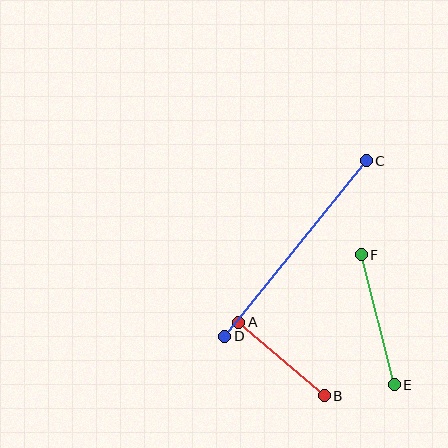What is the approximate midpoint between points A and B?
The midpoint is at approximately (282, 359) pixels.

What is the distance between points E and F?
The distance is approximately 134 pixels.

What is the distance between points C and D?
The distance is approximately 225 pixels.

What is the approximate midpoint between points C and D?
The midpoint is at approximately (296, 248) pixels.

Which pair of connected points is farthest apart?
Points C and D are farthest apart.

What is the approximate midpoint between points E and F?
The midpoint is at approximately (378, 320) pixels.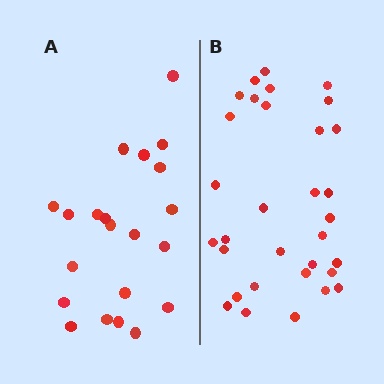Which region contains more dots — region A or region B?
Region B (the right region) has more dots.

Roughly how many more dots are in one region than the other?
Region B has roughly 12 or so more dots than region A.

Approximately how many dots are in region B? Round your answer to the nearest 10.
About 30 dots. (The exact count is 32, which rounds to 30.)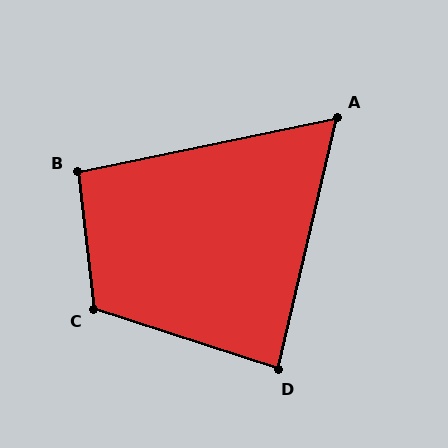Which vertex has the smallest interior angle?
A, at approximately 65 degrees.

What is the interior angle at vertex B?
Approximately 95 degrees (approximately right).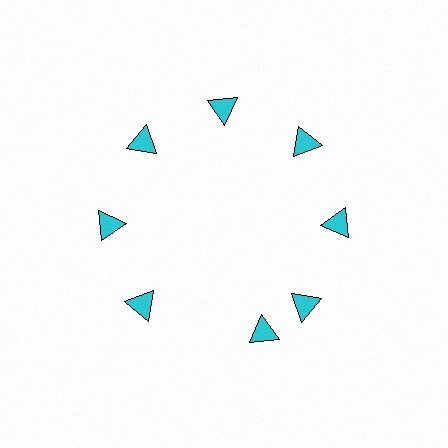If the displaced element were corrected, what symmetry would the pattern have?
It would have 8-fold rotational symmetry — the pattern would map onto itself every 45 degrees.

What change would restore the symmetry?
The symmetry would be restored by rotating it back into even spacing with its neighbors so that all 8 triangles sit at equal angles and equal distance from the center.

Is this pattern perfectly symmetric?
No. The 8 cyan triangles are arranged in a ring, but one element near the 6 o'clock position is rotated out of alignment along the ring, breaking the 8-fold rotational symmetry.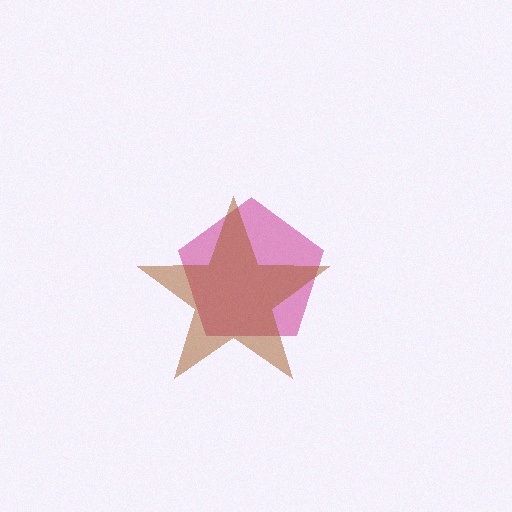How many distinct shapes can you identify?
There are 2 distinct shapes: a magenta pentagon, a brown star.